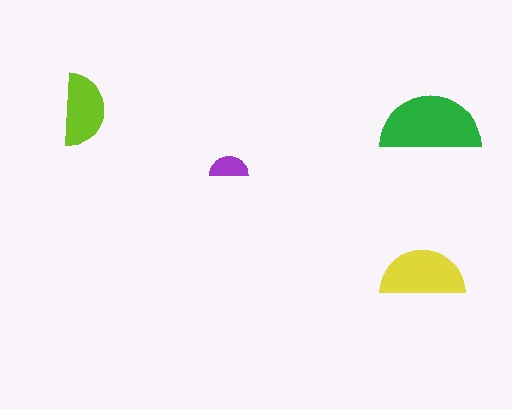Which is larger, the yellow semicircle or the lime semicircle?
The yellow one.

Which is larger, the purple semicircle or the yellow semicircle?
The yellow one.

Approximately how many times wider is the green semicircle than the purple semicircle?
About 2.5 times wider.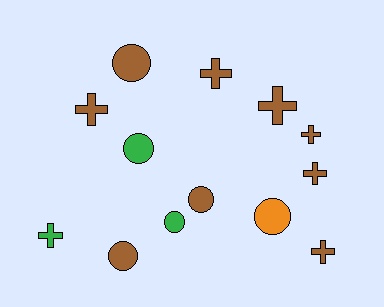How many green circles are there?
There are 2 green circles.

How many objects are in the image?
There are 13 objects.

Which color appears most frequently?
Brown, with 9 objects.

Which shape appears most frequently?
Cross, with 7 objects.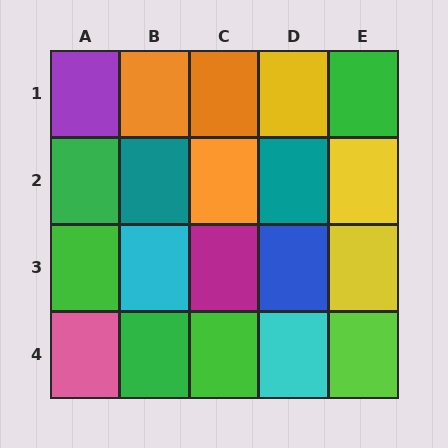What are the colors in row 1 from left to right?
Purple, orange, orange, yellow, green.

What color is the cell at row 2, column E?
Yellow.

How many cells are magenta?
1 cell is magenta.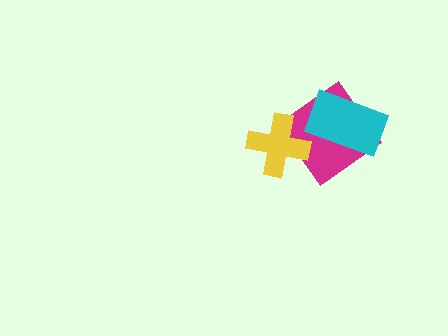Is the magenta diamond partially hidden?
Yes, it is partially covered by another shape.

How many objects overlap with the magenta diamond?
2 objects overlap with the magenta diamond.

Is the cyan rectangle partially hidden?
No, no other shape covers it.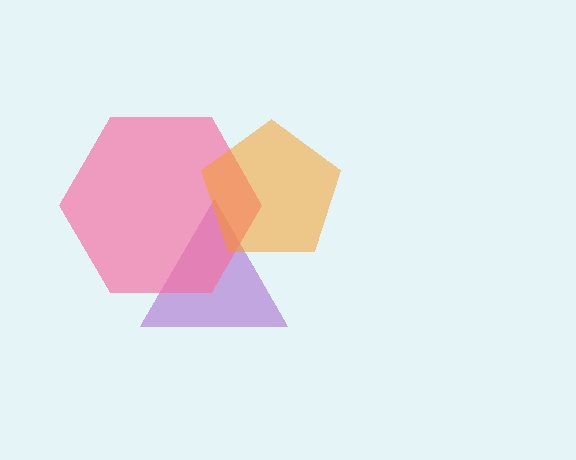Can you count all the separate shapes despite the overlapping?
Yes, there are 3 separate shapes.